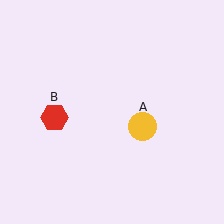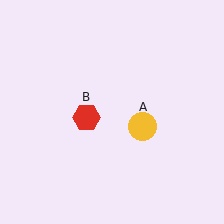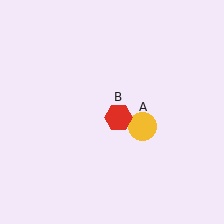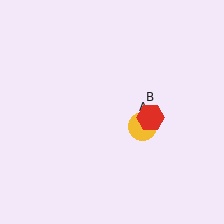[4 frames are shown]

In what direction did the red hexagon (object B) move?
The red hexagon (object B) moved right.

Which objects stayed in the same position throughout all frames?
Yellow circle (object A) remained stationary.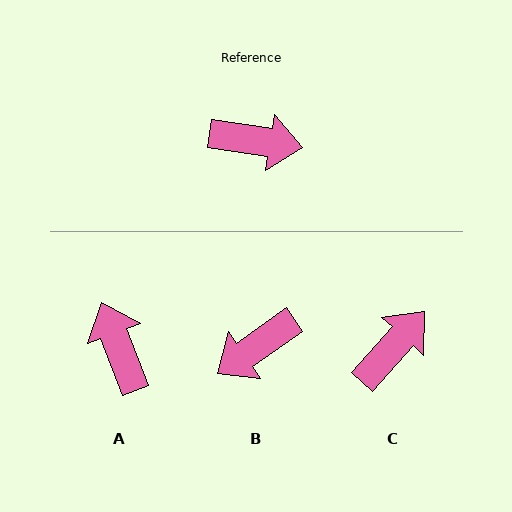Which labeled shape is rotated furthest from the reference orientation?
B, about 136 degrees away.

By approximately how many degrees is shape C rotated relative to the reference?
Approximately 57 degrees counter-clockwise.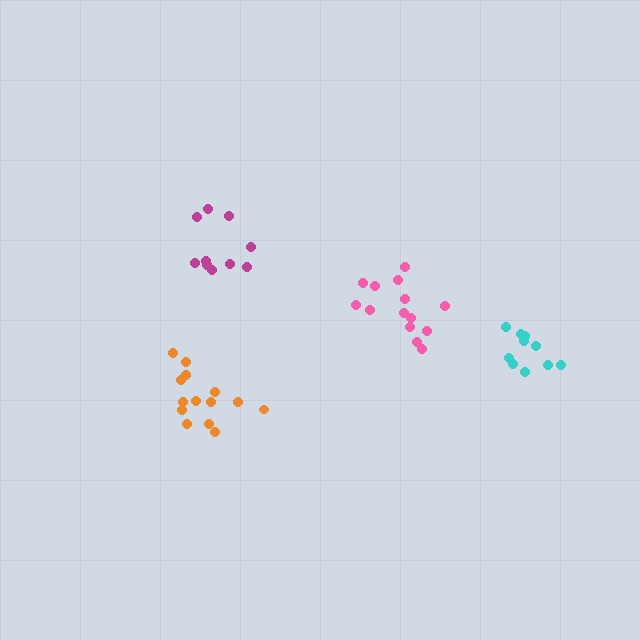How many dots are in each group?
Group 1: 10 dots, Group 2: 14 dots, Group 3: 10 dots, Group 4: 14 dots (48 total).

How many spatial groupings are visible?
There are 4 spatial groupings.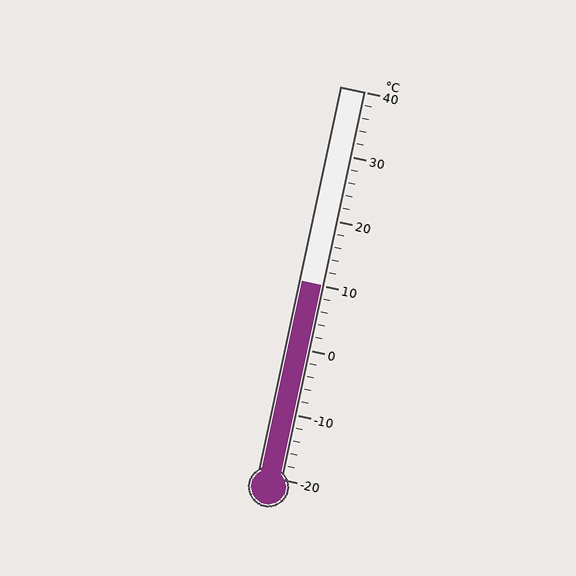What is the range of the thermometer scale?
The thermometer scale ranges from -20°C to 40°C.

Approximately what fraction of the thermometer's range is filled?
The thermometer is filled to approximately 50% of its range.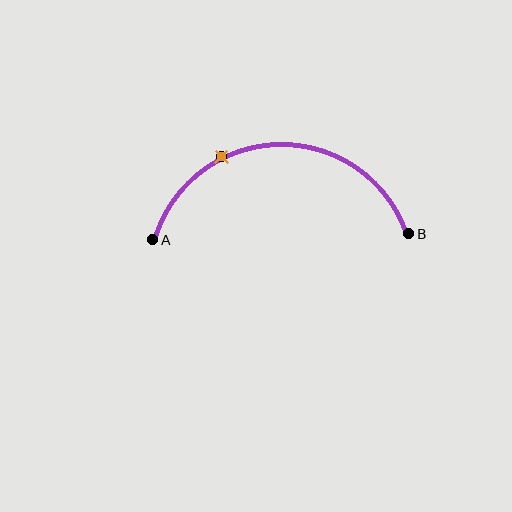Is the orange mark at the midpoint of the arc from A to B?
No. The orange mark lies on the arc but is closer to endpoint A. The arc midpoint would be at the point on the curve equidistant along the arc from both A and B.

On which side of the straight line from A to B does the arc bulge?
The arc bulges above the straight line connecting A and B.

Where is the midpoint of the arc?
The arc midpoint is the point on the curve farthest from the straight line joining A and B. It sits above that line.